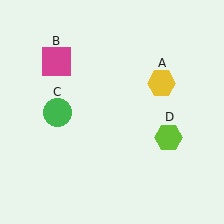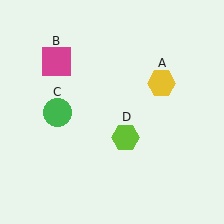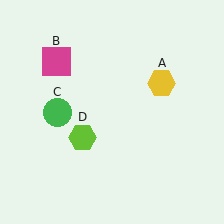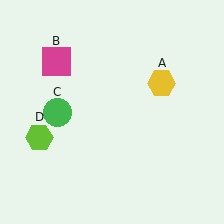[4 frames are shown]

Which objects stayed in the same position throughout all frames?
Yellow hexagon (object A) and magenta square (object B) and green circle (object C) remained stationary.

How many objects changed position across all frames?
1 object changed position: lime hexagon (object D).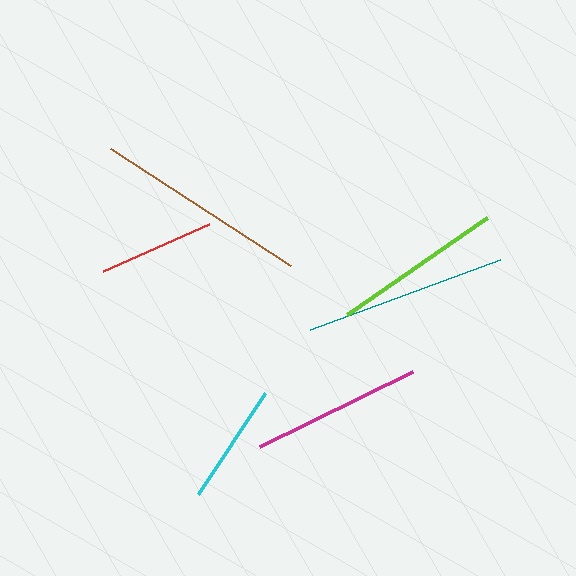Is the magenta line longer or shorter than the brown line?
The brown line is longer than the magenta line.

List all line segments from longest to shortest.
From longest to shortest: brown, teal, magenta, lime, cyan, red.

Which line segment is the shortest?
The red line is the shortest at approximately 116 pixels.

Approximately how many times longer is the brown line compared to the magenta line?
The brown line is approximately 1.3 times the length of the magenta line.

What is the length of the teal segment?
The teal segment is approximately 202 pixels long.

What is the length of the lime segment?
The lime segment is approximately 170 pixels long.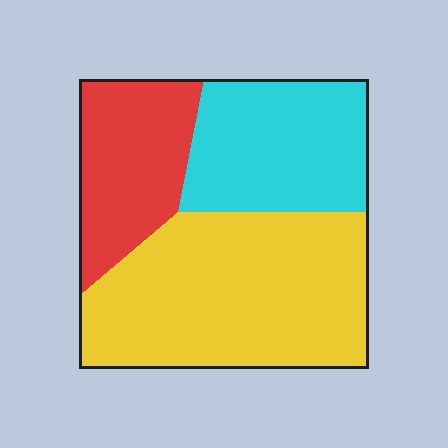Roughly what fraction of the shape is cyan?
Cyan covers about 30% of the shape.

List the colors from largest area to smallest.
From largest to smallest: yellow, cyan, red.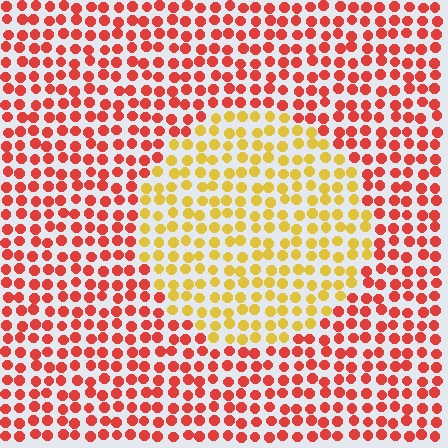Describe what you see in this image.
The image is filled with small red elements in a uniform arrangement. A circle-shaped region is visible where the elements are tinted to a slightly different hue, forming a subtle color boundary.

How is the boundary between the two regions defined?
The boundary is defined purely by a slight shift in hue (about 49 degrees). Spacing, size, and orientation are identical on both sides.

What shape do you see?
I see a circle.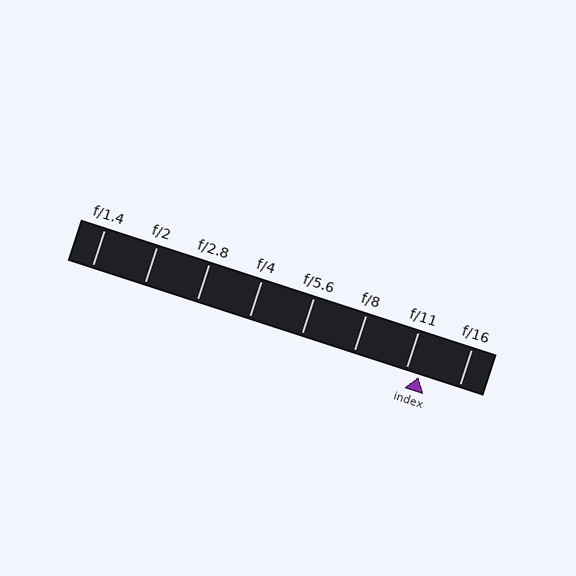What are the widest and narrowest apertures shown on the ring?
The widest aperture shown is f/1.4 and the narrowest is f/16.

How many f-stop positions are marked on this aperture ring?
There are 8 f-stop positions marked.